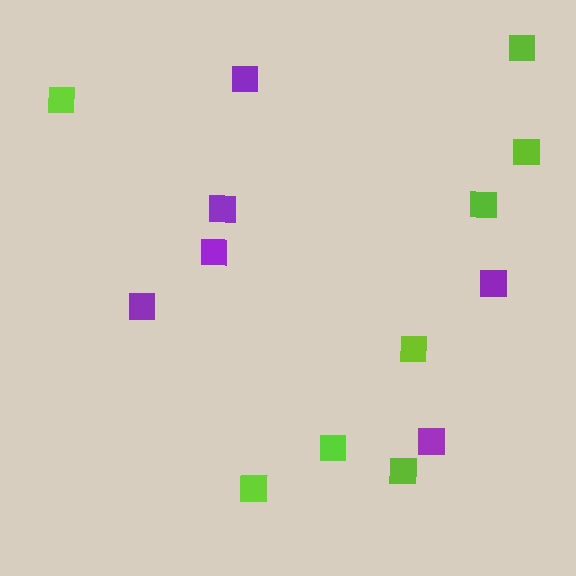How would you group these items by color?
There are 2 groups: one group of purple squares (6) and one group of lime squares (8).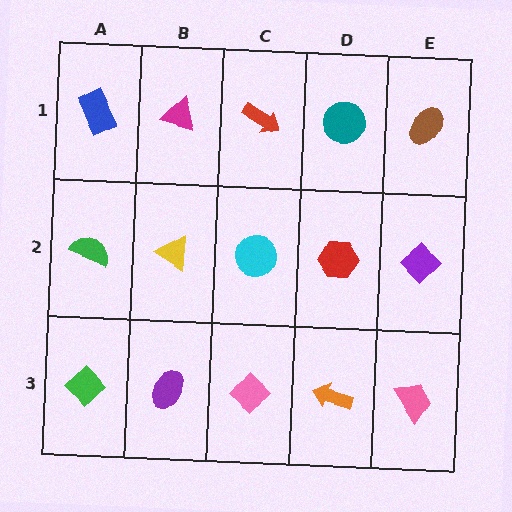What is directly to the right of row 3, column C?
An orange arrow.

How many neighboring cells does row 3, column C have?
3.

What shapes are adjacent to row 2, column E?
A brown ellipse (row 1, column E), a pink trapezoid (row 3, column E), a red hexagon (row 2, column D).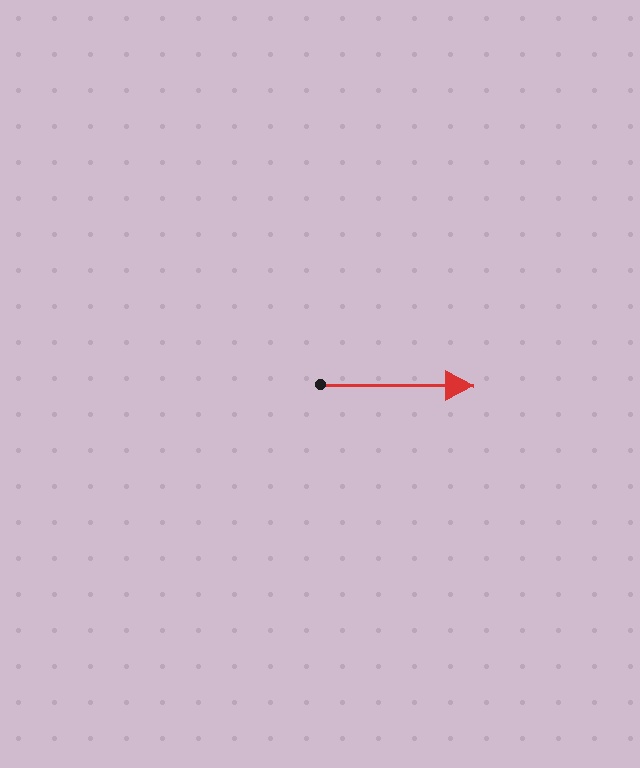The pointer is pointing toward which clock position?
Roughly 3 o'clock.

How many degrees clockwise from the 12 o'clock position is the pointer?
Approximately 91 degrees.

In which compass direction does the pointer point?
East.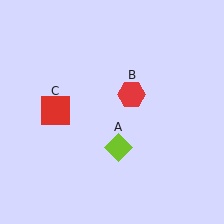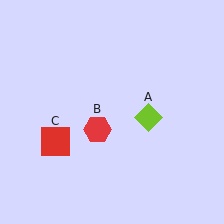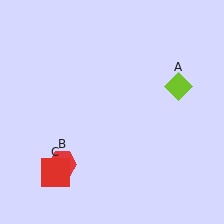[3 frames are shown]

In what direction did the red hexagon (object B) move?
The red hexagon (object B) moved down and to the left.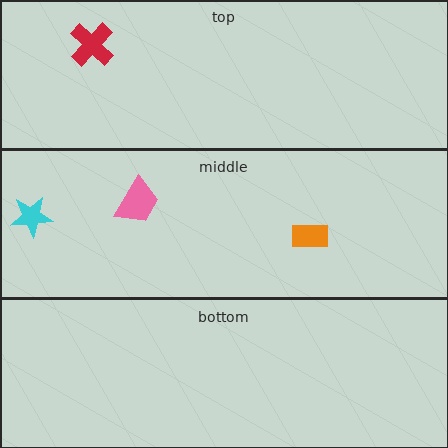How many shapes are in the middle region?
3.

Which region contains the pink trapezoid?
The middle region.